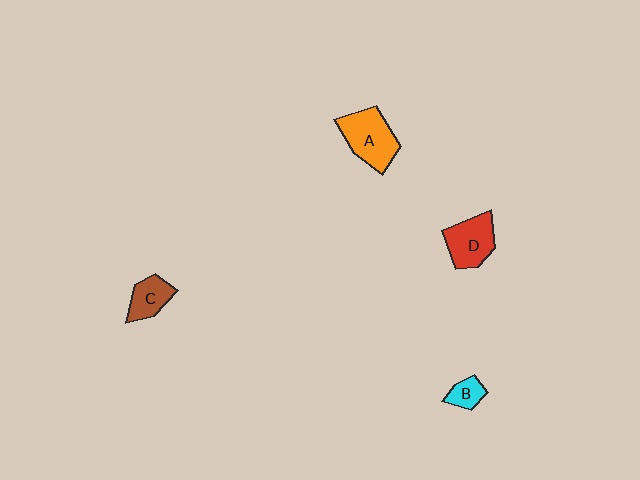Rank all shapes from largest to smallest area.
From largest to smallest: A (orange), D (red), C (brown), B (cyan).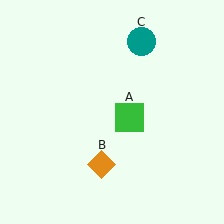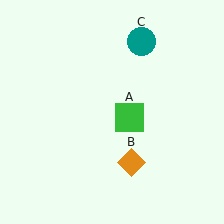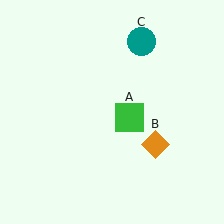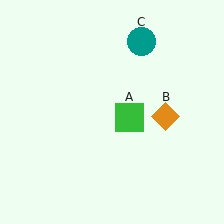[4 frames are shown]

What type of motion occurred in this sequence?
The orange diamond (object B) rotated counterclockwise around the center of the scene.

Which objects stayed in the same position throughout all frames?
Green square (object A) and teal circle (object C) remained stationary.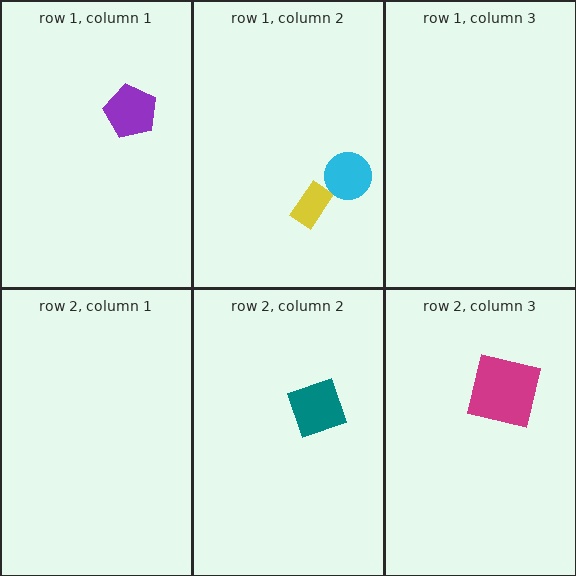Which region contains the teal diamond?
The row 2, column 2 region.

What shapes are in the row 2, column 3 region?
The magenta square.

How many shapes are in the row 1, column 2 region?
2.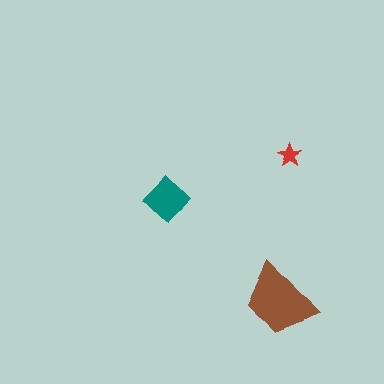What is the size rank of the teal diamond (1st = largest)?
2nd.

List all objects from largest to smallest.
The brown trapezoid, the teal diamond, the red star.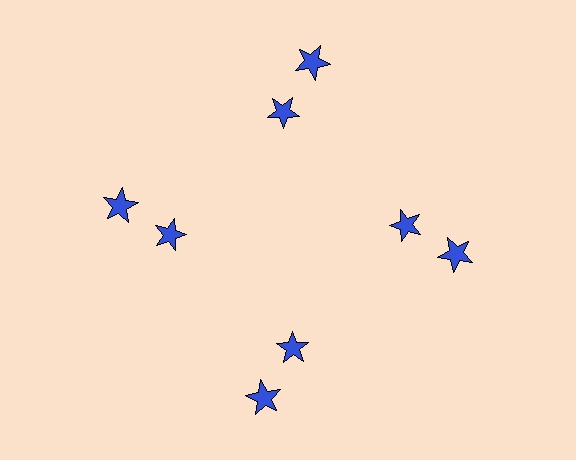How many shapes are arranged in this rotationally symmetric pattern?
There are 8 shapes, arranged in 4 groups of 2.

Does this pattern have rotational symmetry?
Yes, this pattern has 4-fold rotational symmetry. It looks the same after rotating 90 degrees around the center.